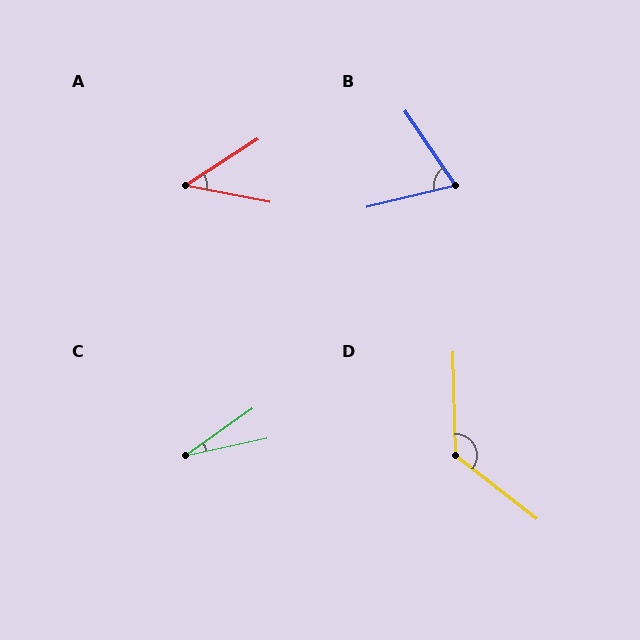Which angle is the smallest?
C, at approximately 23 degrees.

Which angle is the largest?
D, at approximately 129 degrees.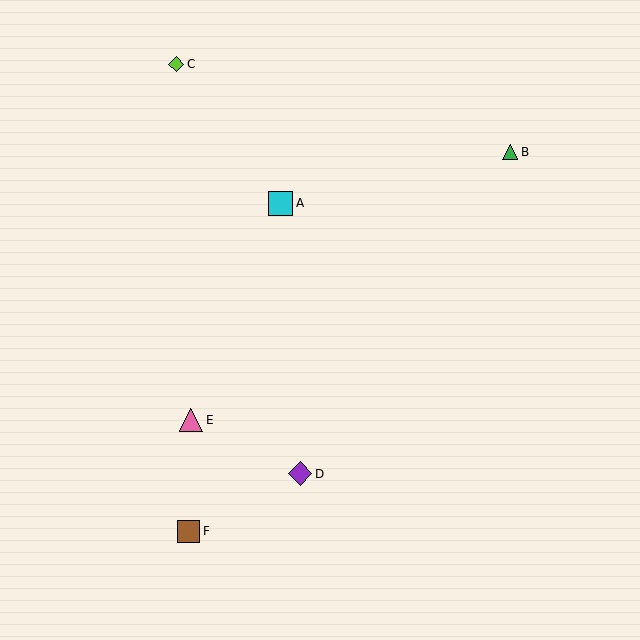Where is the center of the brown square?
The center of the brown square is at (189, 531).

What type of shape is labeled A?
Shape A is a cyan square.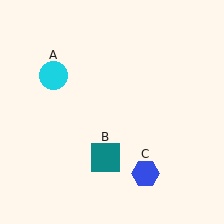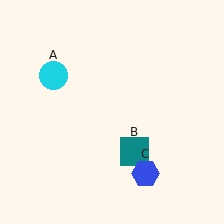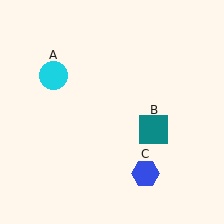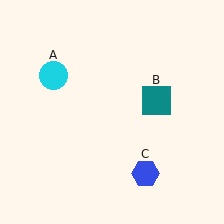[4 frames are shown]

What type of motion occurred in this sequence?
The teal square (object B) rotated counterclockwise around the center of the scene.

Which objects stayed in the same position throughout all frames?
Cyan circle (object A) and blue hexagon (object C) remained stationary.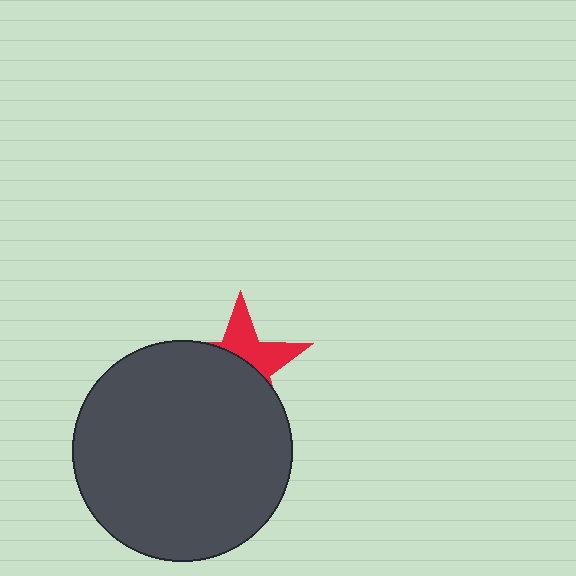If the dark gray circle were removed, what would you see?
You would see the complete red star.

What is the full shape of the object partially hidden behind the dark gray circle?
The partially hidden object is a red star.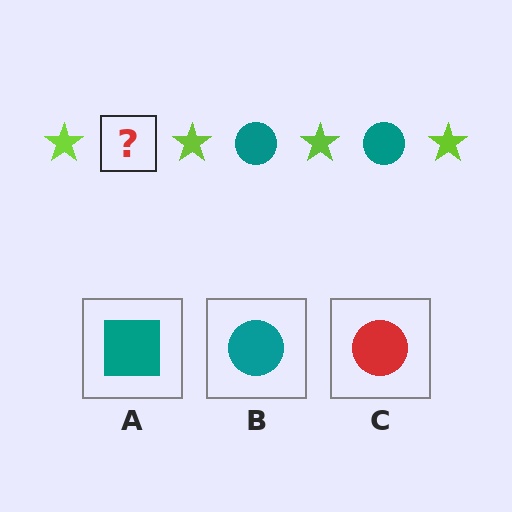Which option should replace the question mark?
Option B.